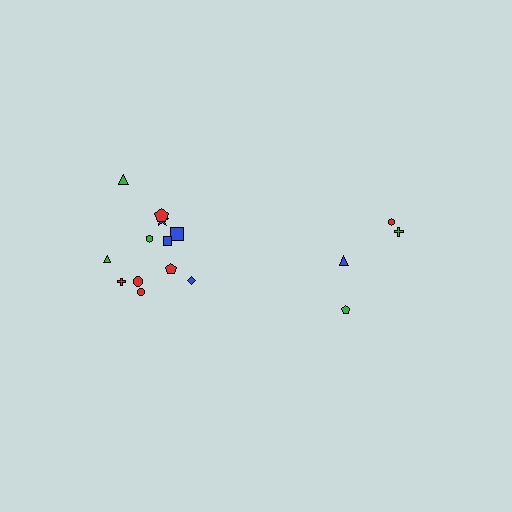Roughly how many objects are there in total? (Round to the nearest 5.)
Roughly 15 objects in total.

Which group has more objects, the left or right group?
The left group.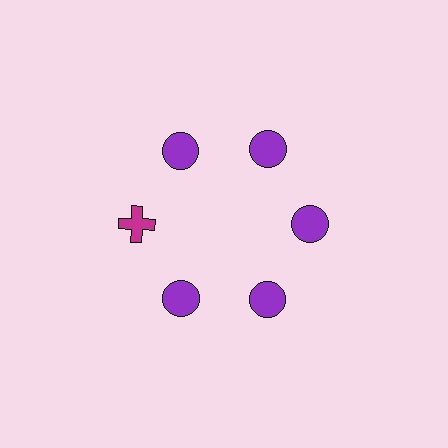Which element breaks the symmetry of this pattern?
The magenta cross at roughly the 9 o'clock position breaks the symmetry. All other shapes are purple circles.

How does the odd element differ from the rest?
It differs in both color (magenta instead of purple) and shape (cross instead of circle).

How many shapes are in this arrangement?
There are 6 shapes arranged in a ring pattern.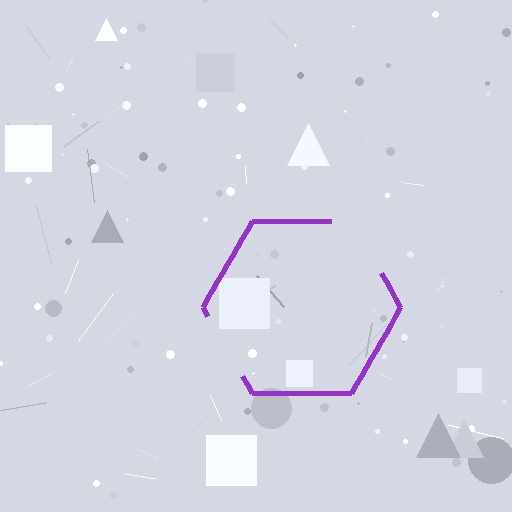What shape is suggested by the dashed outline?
The dashed outline suggests a hexagon.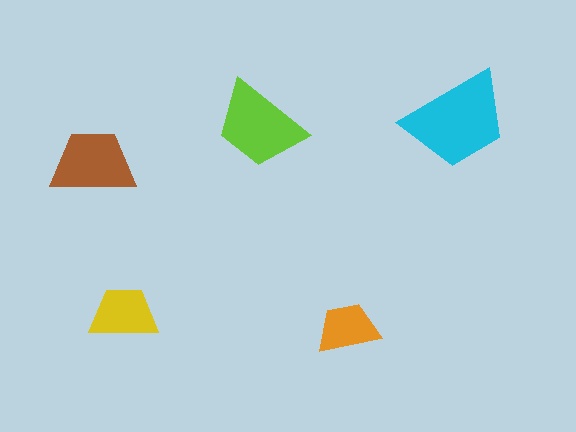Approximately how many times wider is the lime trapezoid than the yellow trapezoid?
About 1.5 times wider.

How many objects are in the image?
There are 5 objects in the image.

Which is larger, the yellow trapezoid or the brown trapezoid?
The brown one.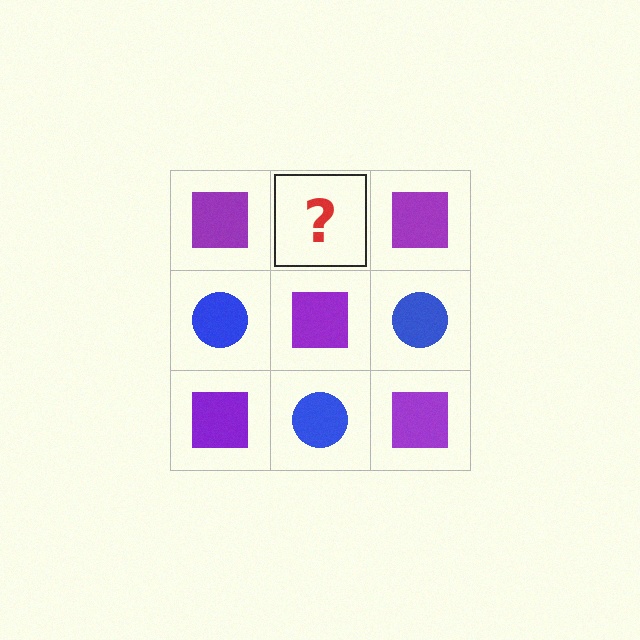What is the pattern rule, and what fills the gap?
The rule is that it alternates purple square and blue circle in a checkerboard pattern. The gap should be filled with a blue circle.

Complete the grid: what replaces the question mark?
The question mark should be replaced with a blue circle.